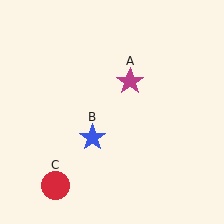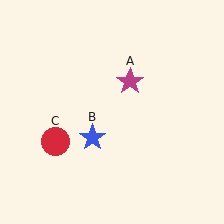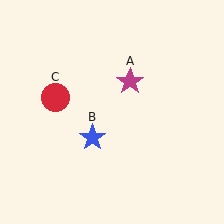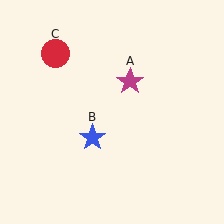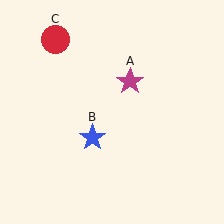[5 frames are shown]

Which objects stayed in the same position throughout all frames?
Magenta star (object A) and blue star (object B) remained stationary.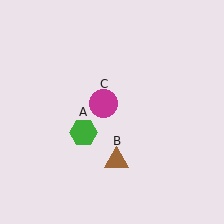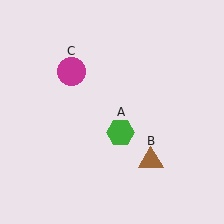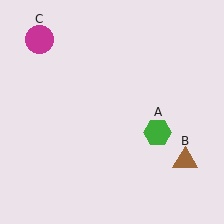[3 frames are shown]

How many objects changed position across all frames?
3 objects changed position: green hexagon (object A), brown triangle (object B), magenta circle (object C).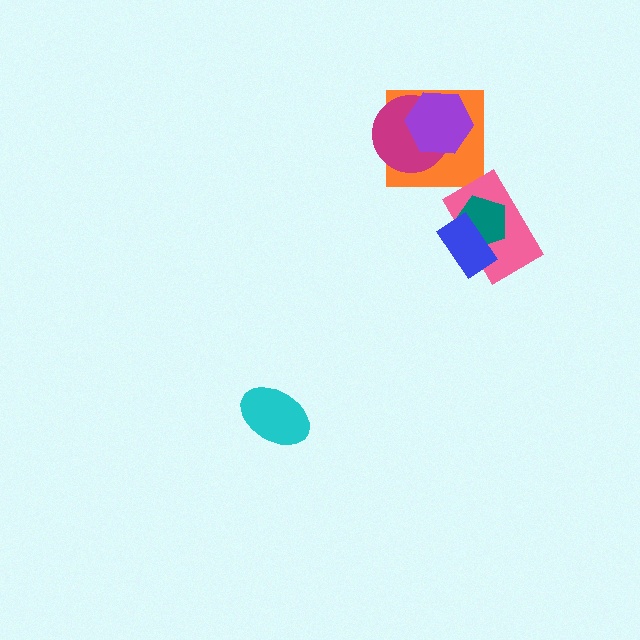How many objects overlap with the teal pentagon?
2 objects overlap with the teal pentagon.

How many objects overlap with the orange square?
2 objects overlap with the orange square.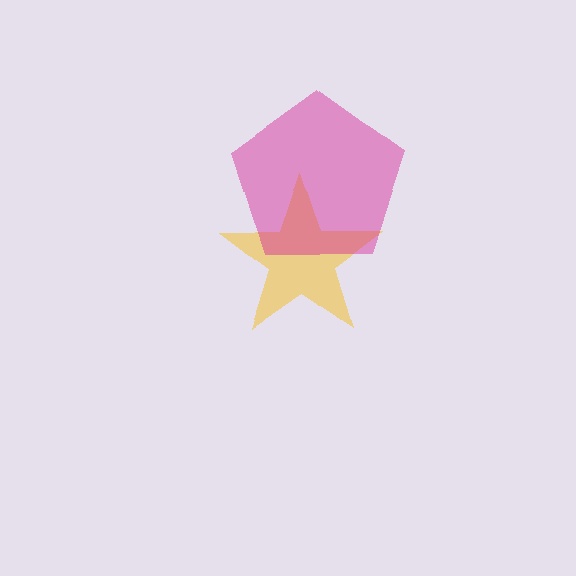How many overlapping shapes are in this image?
There are 2 overlapping shapes in the image.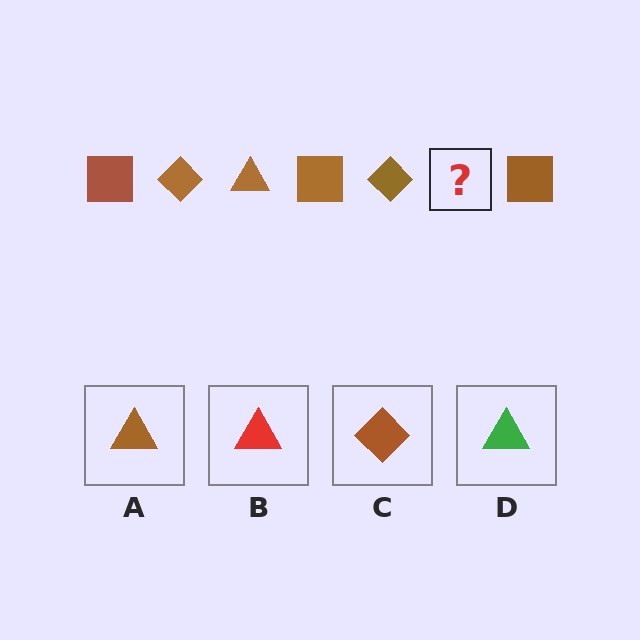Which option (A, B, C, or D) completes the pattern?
A.